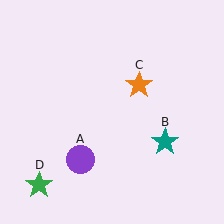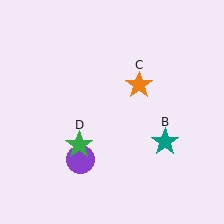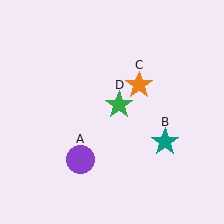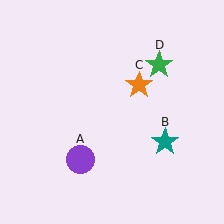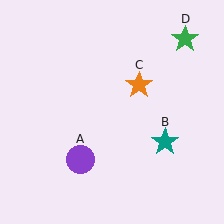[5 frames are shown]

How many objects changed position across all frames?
1 object changed position: green star (object D).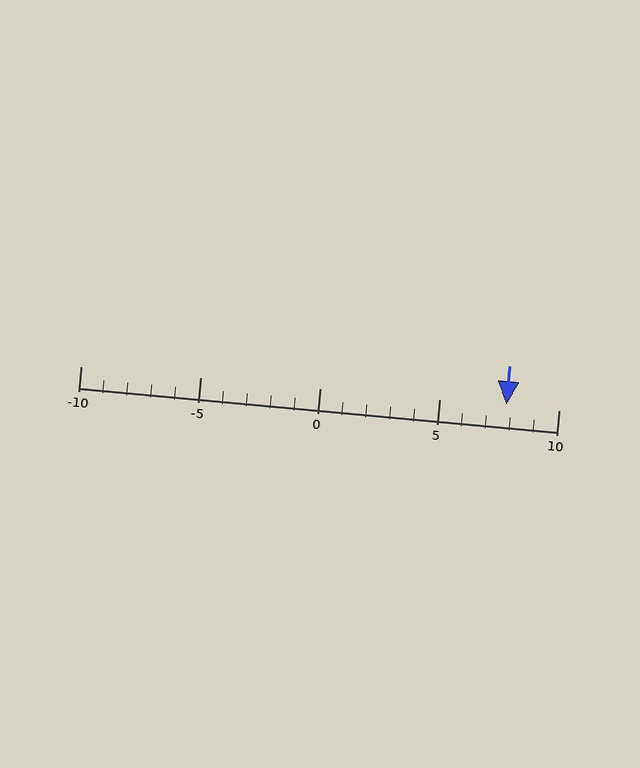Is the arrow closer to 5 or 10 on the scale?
The arrow is closer to 10.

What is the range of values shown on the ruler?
The ruler shows values from -10 to 10.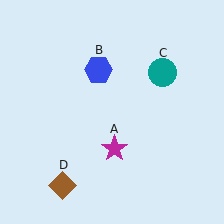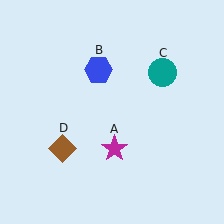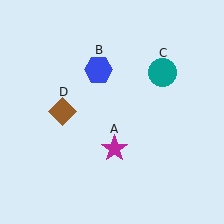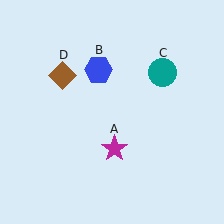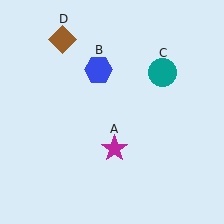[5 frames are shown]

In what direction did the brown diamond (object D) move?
The brown diamond (object D) moved up.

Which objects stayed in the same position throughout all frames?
Magenta star (object A) and blue hexagon (object B) and teal circle (object C) remained stationary.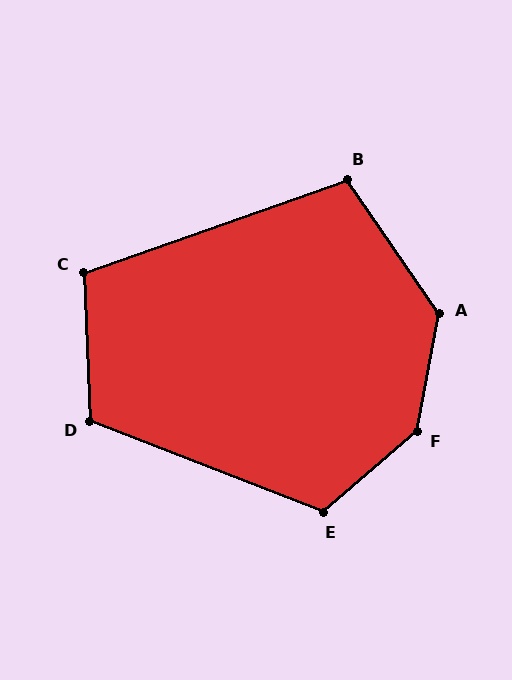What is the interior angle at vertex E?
Approximately 118 degrees (obtuse).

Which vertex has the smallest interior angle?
B, at approximately 105 degrees.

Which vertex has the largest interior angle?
F, at approximately 142 degrees.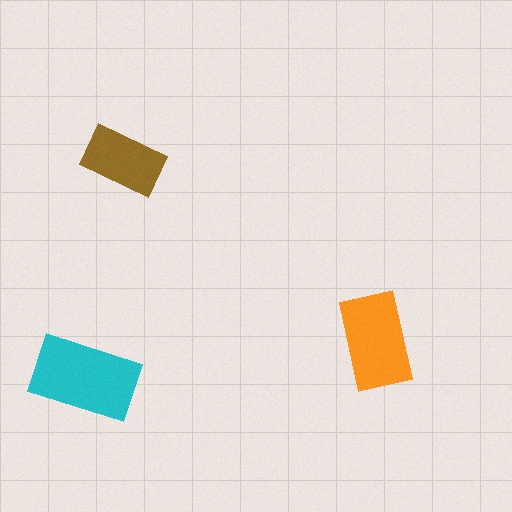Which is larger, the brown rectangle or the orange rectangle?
The orange one.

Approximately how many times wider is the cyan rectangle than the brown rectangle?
About 1.5 times wider.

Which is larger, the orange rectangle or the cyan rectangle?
The cyan one.